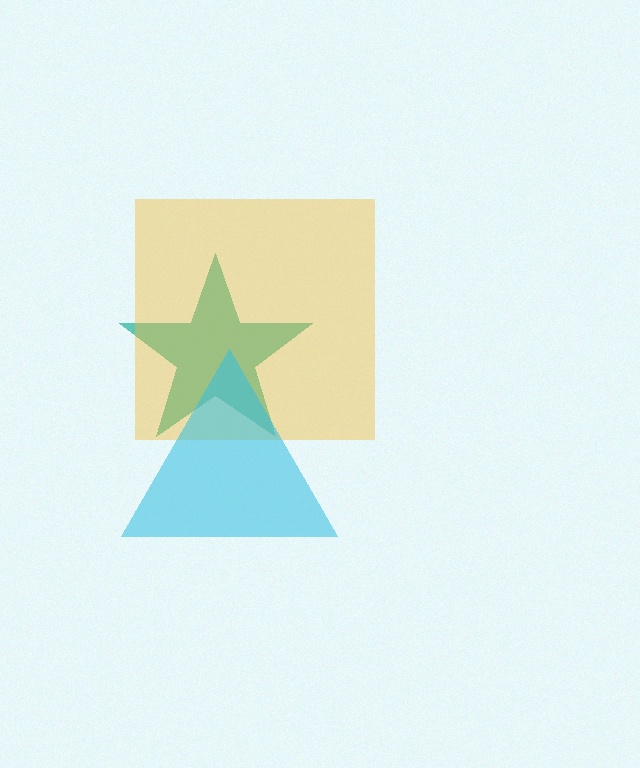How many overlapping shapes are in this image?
There are 3 overlapping shapes in the image.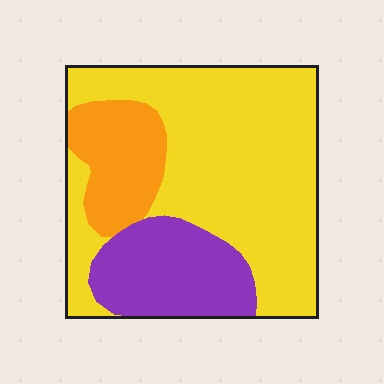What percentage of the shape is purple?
Purple takes up between a sixth and a third of the shape.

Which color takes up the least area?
Orange, at roughly 15%.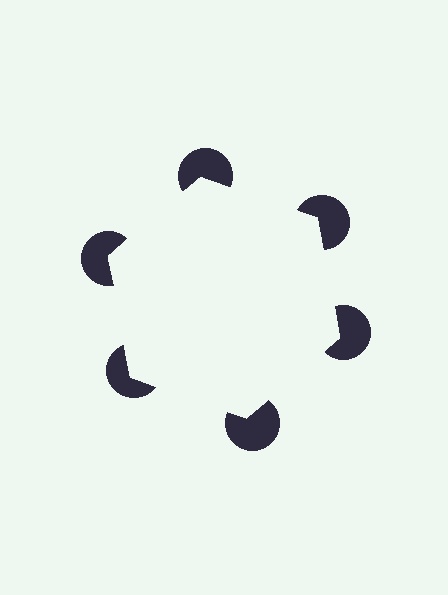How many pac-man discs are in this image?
There are 6 — one at each vertex of the illusory hexagon.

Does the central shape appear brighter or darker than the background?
It typically appears slightly brighter than the background, even though no actual brightness change is drawn.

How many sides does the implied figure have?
6 sides.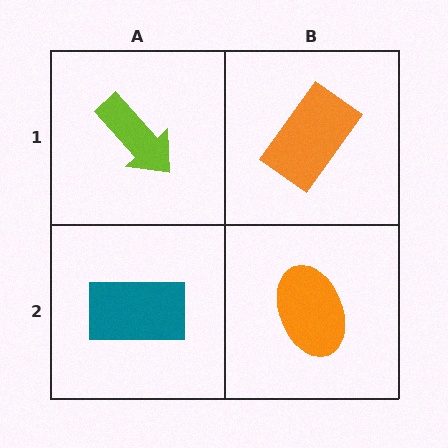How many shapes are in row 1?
2 shapes.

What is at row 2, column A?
A teal rectangle.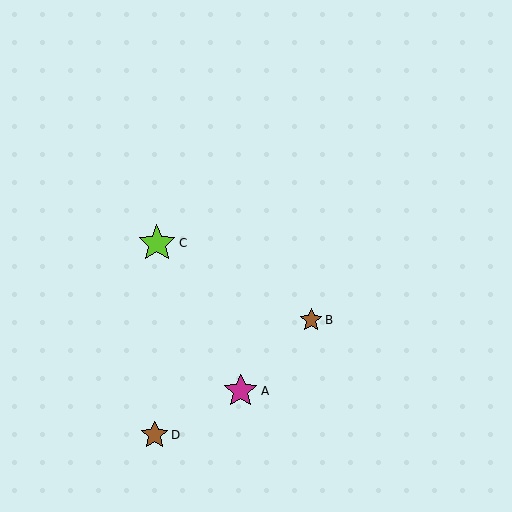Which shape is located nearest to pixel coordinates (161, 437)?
The brown star (labeled D) at (154, 435) is nearest to that location.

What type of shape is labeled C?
Shape C is a lime star.